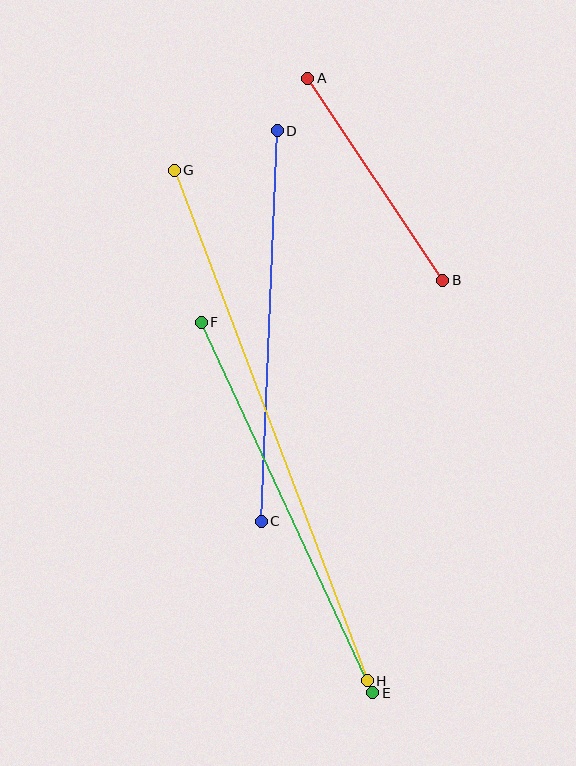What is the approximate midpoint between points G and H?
The midpoint is at approximately (271, 425) pixels.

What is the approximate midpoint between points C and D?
The midpoint is at approximately (269, 326) pixels.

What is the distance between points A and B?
The distance is approximately 243 pixels.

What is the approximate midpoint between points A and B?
The midpoint is at approximately (375, 179) pixels.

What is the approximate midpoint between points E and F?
The midpoint is at approximately (287, 508) pixels.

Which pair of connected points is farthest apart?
Points G and H are farthest apart.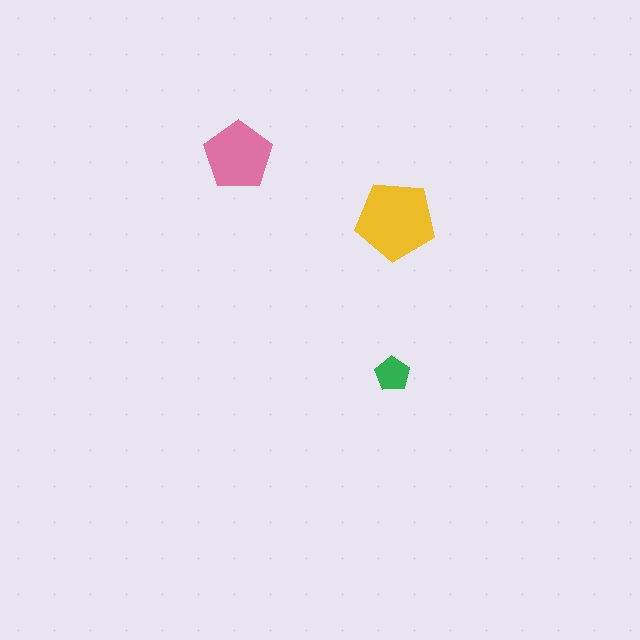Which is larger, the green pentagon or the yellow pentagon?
The yellow one.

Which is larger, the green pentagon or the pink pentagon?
The pink one.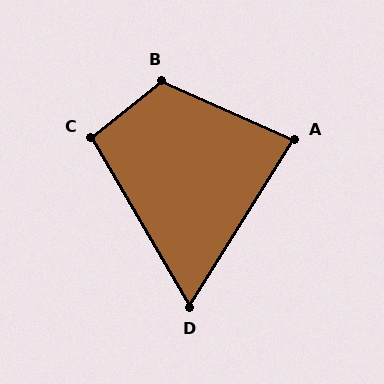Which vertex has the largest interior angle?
B, at approximately 118 degrees.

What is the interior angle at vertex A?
Approximately 82 degrees (acute).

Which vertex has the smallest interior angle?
D, at approximately 62 degrees.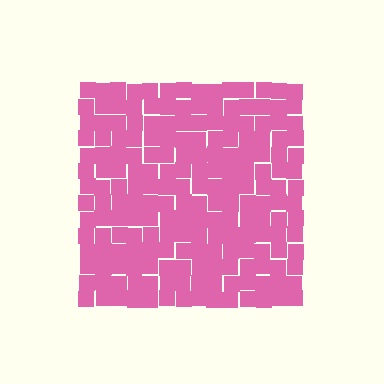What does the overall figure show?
The overall figure shows a square.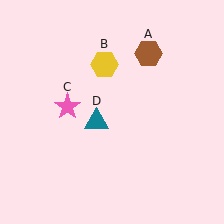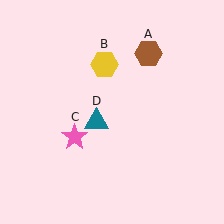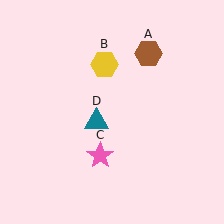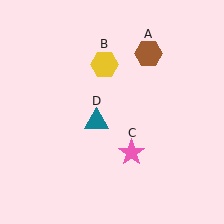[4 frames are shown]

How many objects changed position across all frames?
1 object changed position: pink star (object C).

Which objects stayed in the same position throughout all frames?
Brown hexagon (object A) and yellow hexagon (object B) and teal triangle (object D) remained stationary.